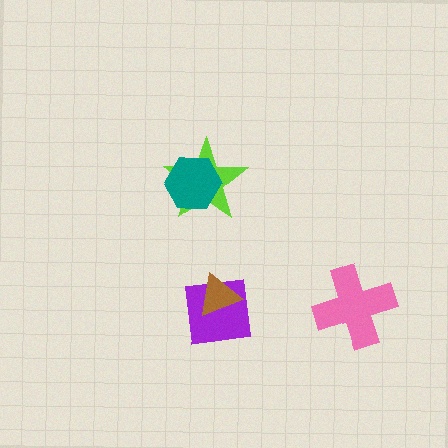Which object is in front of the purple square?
The brown triangle is in front of the purple square.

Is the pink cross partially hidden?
No, no other shape covers it.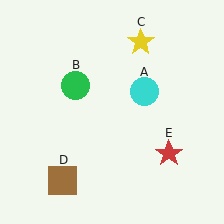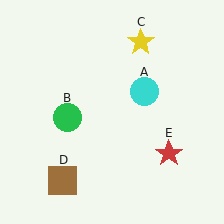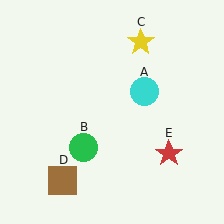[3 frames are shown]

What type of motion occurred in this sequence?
The green circle (object B) rotated counterclockwise around the center of the scene.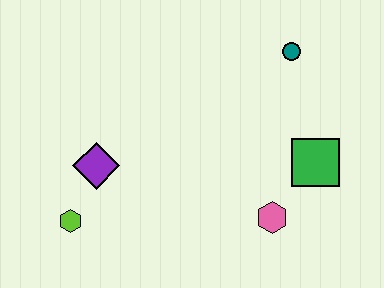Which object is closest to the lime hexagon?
The purple diamond is closest to the lime hexagon.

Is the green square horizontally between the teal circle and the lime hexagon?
No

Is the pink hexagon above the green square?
No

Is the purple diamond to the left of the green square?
Yes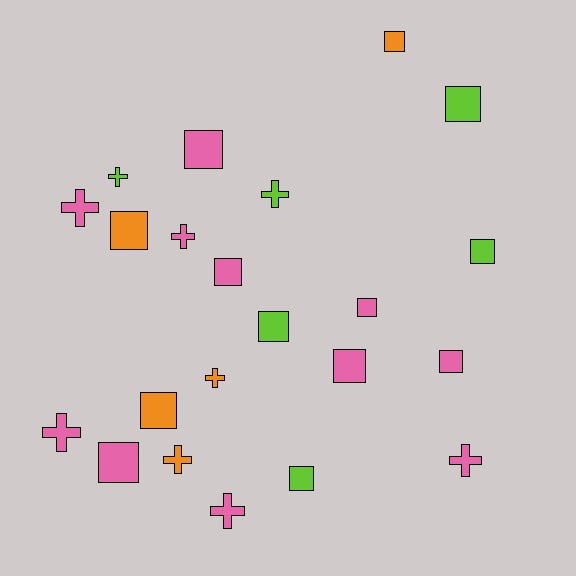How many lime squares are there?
There are 4 lime squares.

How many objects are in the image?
There are 22 objects.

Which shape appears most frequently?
Square, with 13 objects.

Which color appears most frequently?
Pink, with 11 objects.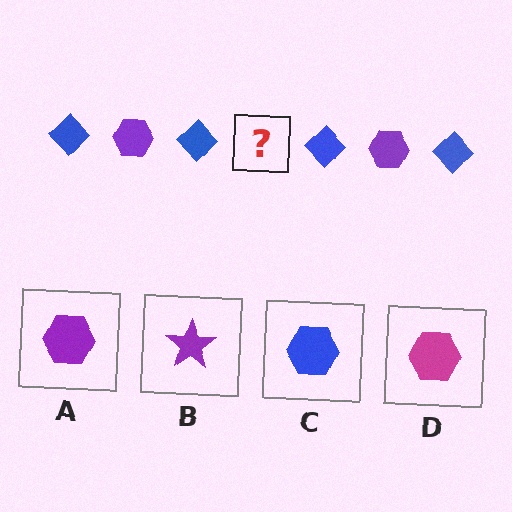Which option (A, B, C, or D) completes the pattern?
A.